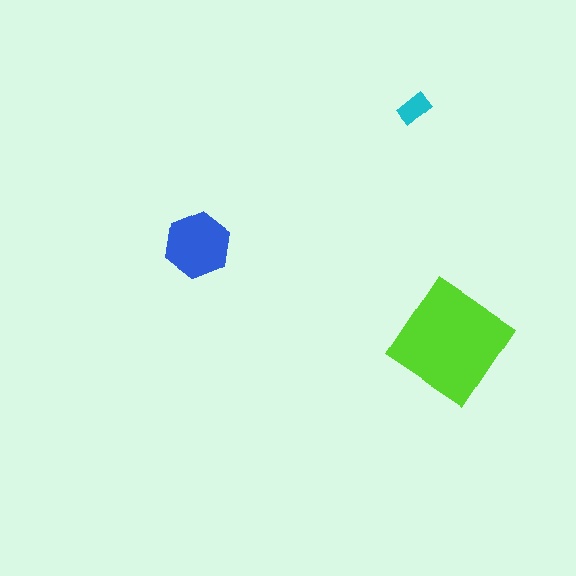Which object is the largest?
The lime diamond.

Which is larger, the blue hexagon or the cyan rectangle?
The blue hexagon.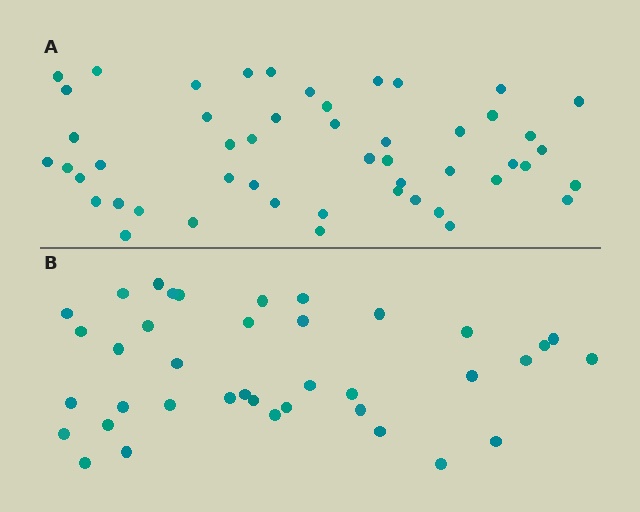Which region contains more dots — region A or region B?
Region A (the top region) has more dots.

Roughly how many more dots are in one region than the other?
Region A has roughly 12 or so more dots than region B.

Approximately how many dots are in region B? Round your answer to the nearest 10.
About 40 dots. (The exact count is 38, which rounds to 40.)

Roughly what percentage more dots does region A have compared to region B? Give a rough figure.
About 30% more.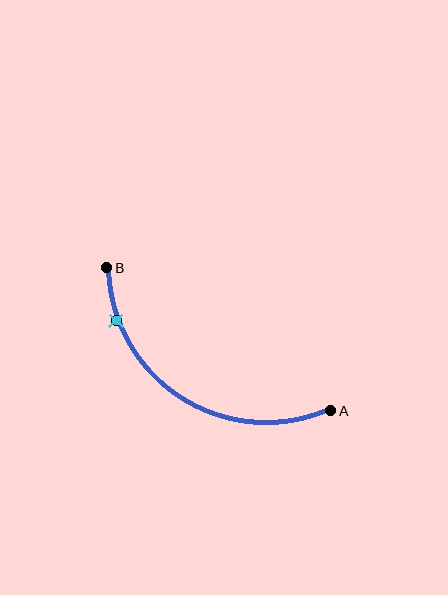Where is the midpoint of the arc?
The arc midpoint is the point on the curve farthest from the straight line joining A and B. It sits below that line.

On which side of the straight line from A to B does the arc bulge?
The arc bulges below the straight line connecting A and B.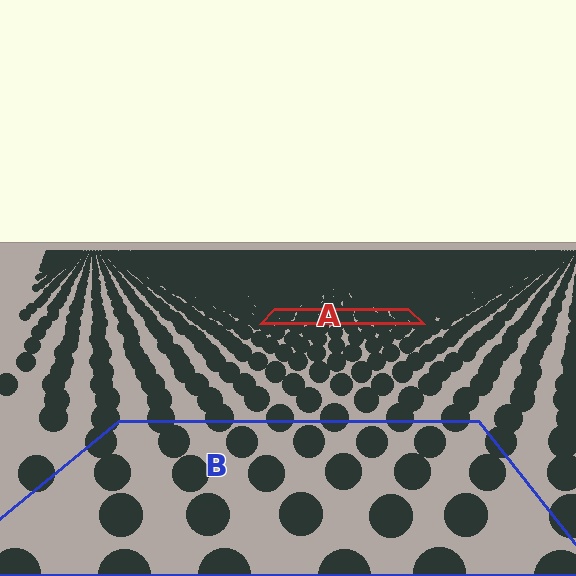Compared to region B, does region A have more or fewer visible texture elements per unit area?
Region A has more texture elements per unit area — they are packed more densely because it is farther away.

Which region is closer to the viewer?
Region B is closer. The texture elements there are larger and more spread out.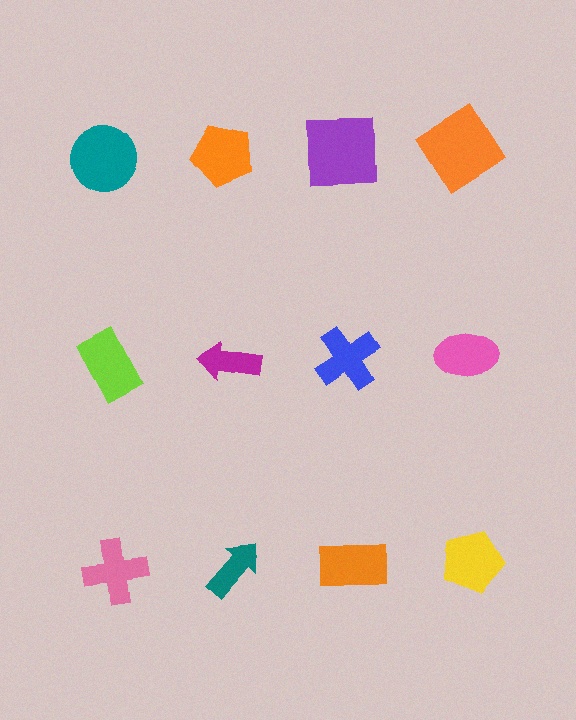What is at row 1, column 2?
An orange pentagon.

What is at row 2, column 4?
A pink ellipse.